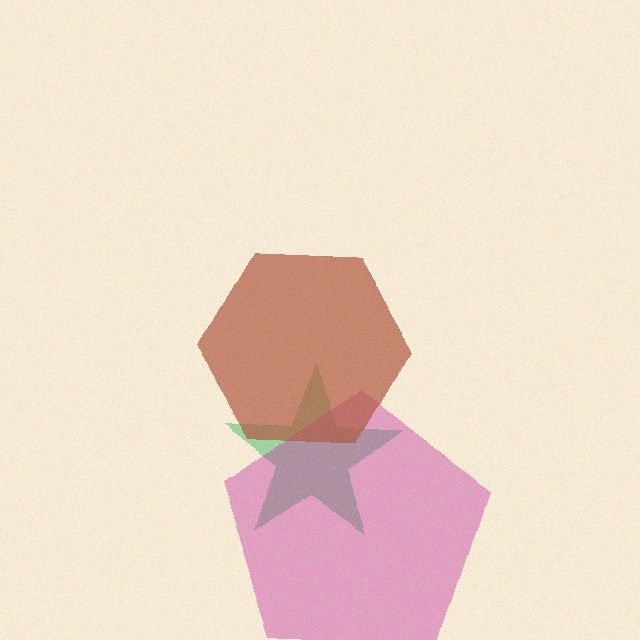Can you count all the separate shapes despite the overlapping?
Yes, there are 3 separate shapes.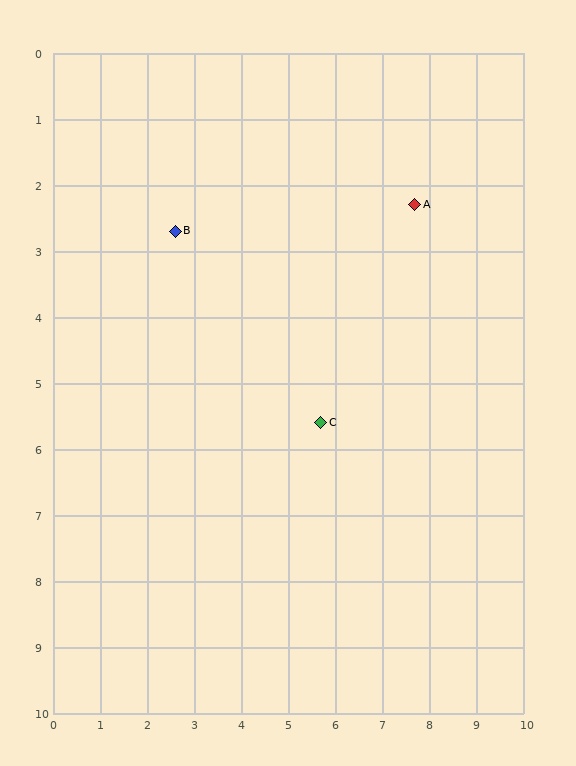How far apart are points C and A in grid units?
Points C and A are about 3.9 grid units apart.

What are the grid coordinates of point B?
Point B is at approximately (2.6, 2.7).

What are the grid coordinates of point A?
Point A is at approximately (7.7, 2.3).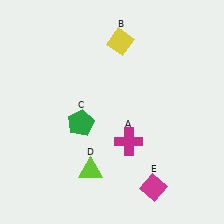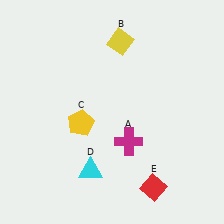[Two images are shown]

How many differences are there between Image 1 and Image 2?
There are 3 differences between the two images.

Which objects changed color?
C changed from green to yellow. D changed from lime to cyan. E changed from magenta to red.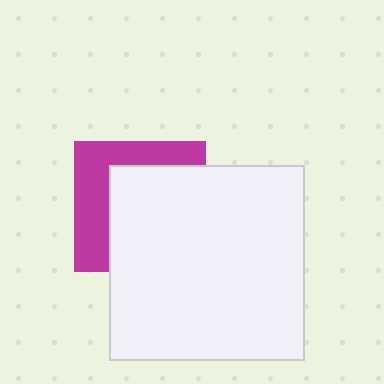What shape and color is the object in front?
The object in front is a white square.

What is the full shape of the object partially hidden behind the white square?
The partially hidden object is a magenta square.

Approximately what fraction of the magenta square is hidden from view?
Roughly 59% of the magenta square is hidden behind the white square.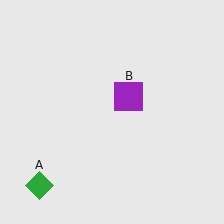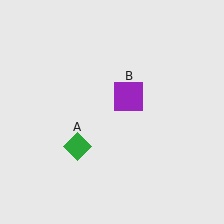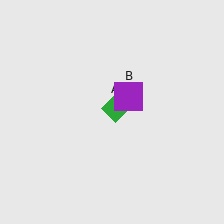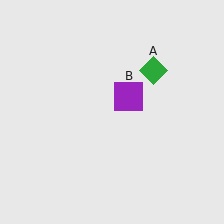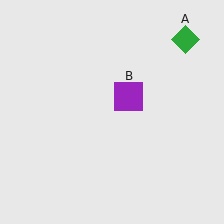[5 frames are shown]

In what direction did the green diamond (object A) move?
The green diamond (object A) moved up and to the right.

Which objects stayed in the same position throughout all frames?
Purple square (object B) remained stationary.